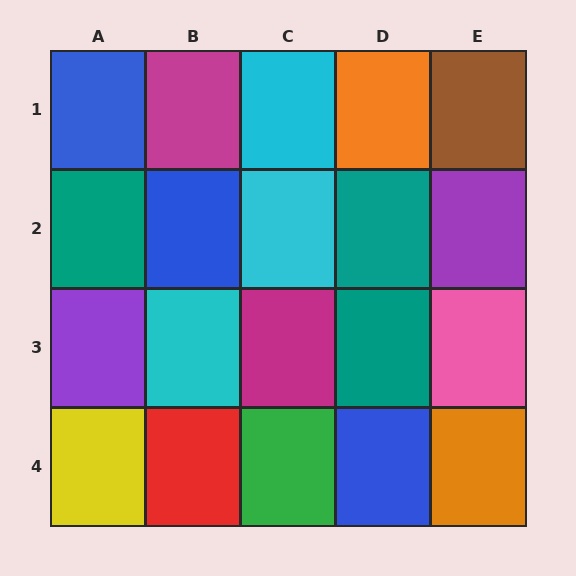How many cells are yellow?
1 cell is yellow.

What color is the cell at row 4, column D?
Blue.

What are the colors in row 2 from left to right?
Teal, blue, cyan, teal, purple.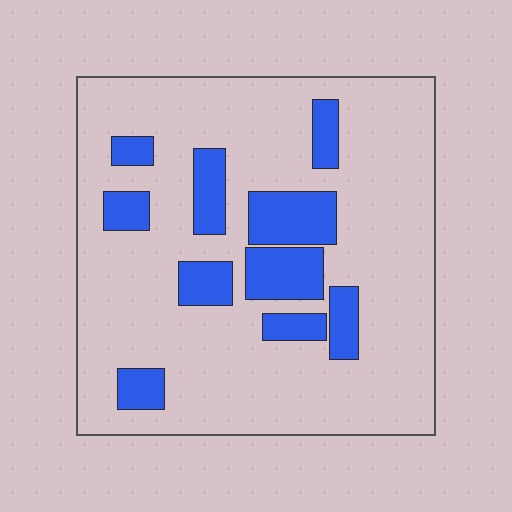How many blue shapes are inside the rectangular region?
10.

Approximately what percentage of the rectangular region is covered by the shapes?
Approximately 20%.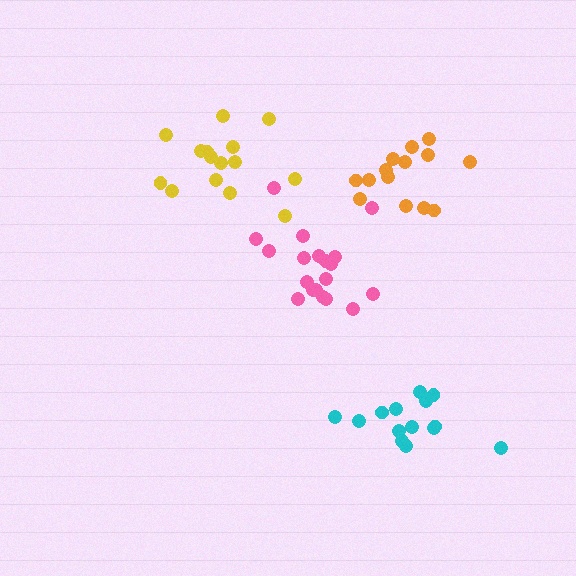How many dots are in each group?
Group 1: 19 dots, Group 2: 15 dots, Group 3: 14 dots, Group 4: 14 dots (62 total).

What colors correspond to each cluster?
The clusters are colored: pink, yellow, cyan, orange.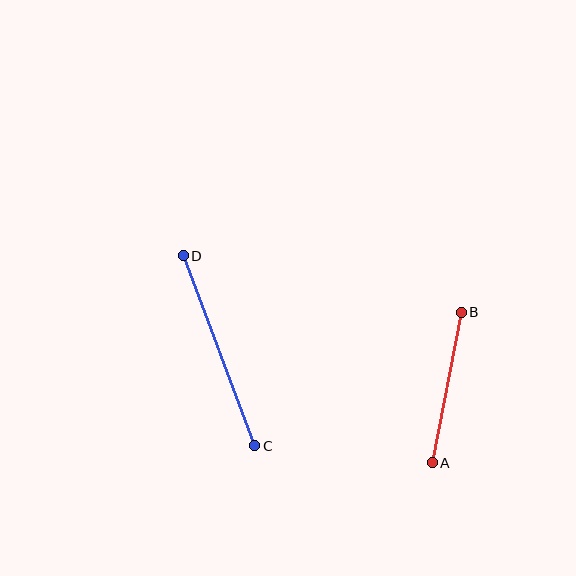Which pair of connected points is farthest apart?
Points C and D are farthest apart.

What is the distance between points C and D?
The distance is approximately 203 pixels.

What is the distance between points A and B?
The distance is approximately 153 pixels.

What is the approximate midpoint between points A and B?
The midpoint is at approximately (447, 388) pixels.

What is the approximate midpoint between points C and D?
The midpoint is at approximately (219, 351) pixels.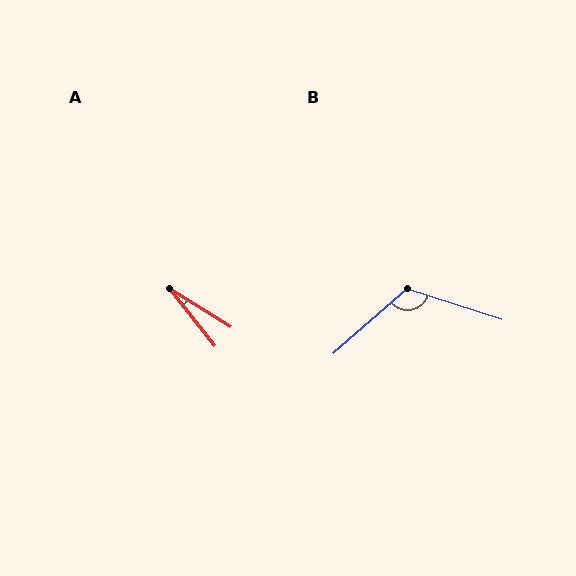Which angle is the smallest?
A, at approximately 20 degrees.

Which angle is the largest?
B, at approximately 121 degrees.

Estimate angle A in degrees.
Approximately 20 degrees.